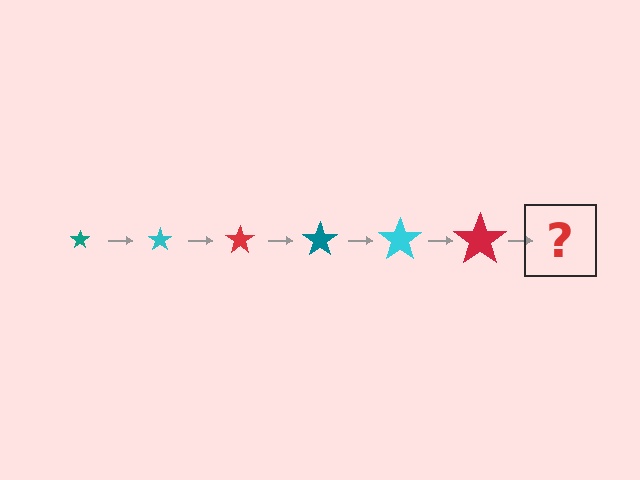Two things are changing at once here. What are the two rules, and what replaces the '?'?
The two rules are that the star grows larger each step and the color cycles through teal, cyan, and red. The '?' should be a teal star, larger than the previous one.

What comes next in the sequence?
The next element should be a teal star, larger than the previous one.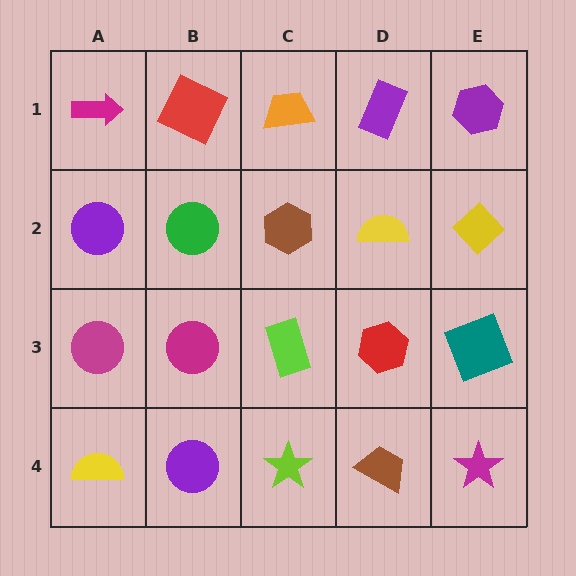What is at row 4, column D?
A brown trapezoid.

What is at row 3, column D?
A red hexagon.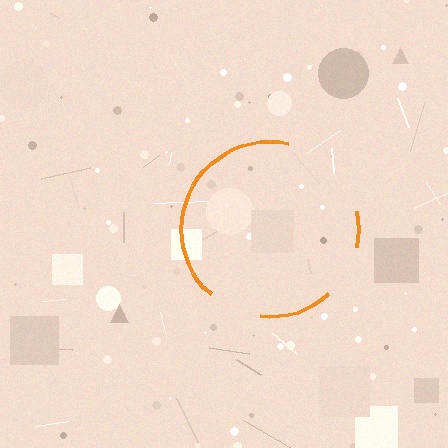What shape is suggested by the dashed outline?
The dashed outline suggests a circle.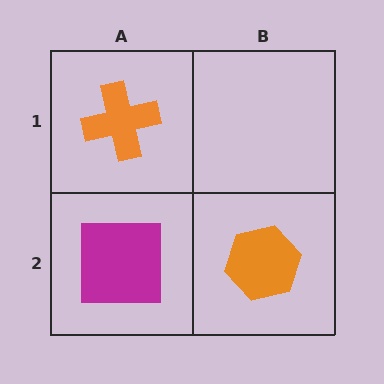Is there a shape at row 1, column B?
No, that cell is empty.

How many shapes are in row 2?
2 shapes.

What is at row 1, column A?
An orange cross.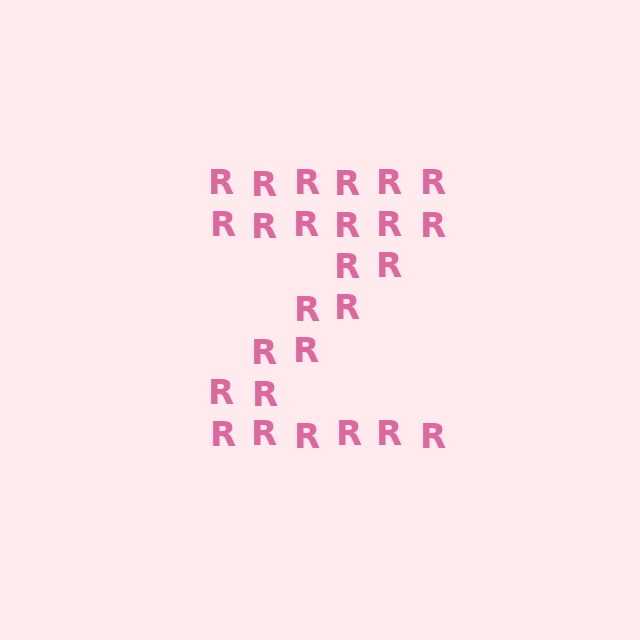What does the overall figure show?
The overall figure shows the letter Z.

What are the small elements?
The small elements are letter R's.